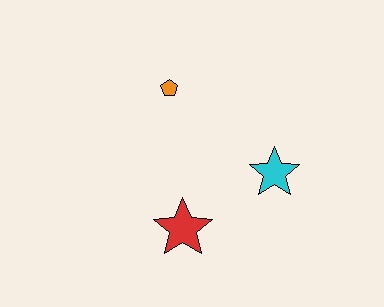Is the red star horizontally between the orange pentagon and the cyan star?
Yes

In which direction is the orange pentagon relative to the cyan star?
The orange pentagon is to the left of the cyan star.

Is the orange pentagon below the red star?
No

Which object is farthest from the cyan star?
The orange pentagon is farthest from the cyan star.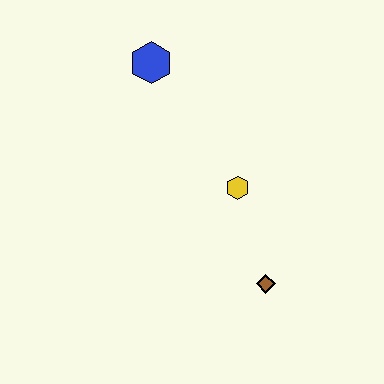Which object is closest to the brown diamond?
The yellow hexagon is closest to the brown diamond.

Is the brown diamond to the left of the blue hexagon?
No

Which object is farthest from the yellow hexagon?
The blue hexagon is farthest from the yellow hexagon.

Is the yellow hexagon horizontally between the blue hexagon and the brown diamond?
Yes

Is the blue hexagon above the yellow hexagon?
Yes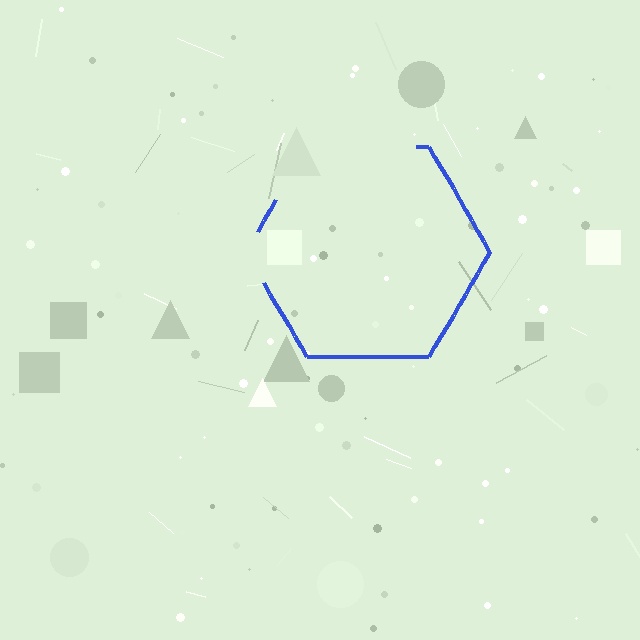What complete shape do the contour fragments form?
The contour fragments form a hexagon.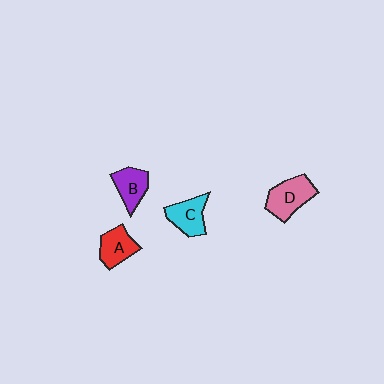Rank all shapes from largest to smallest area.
From largest to smallest: D (pink), C (cyan), A (red), B (purple).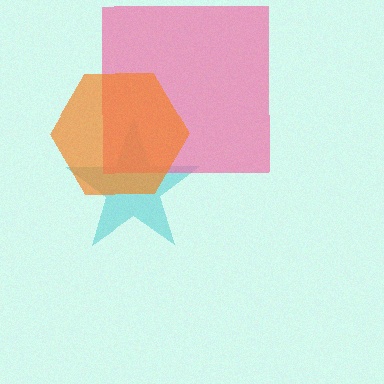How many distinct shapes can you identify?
There are 3 distinct shapes: a cyan star, a pink square, an orange hexagon.